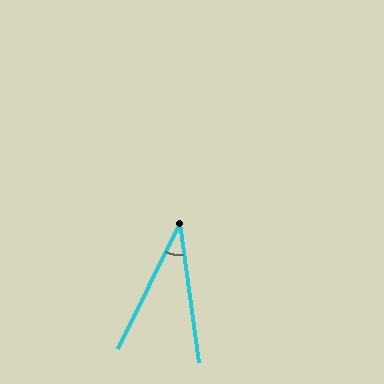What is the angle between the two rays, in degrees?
Approximately 34 degrees.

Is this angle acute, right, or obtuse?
It is acute.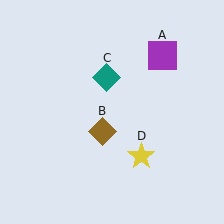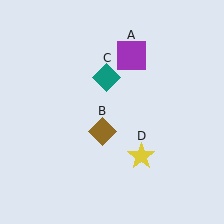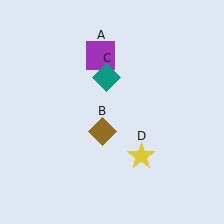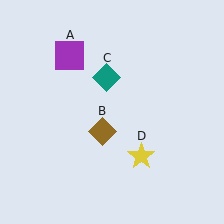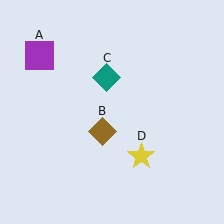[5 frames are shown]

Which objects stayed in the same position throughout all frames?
Brown diamond (object B) and teal diamond (object C) and yellow star (object D) remained stationary.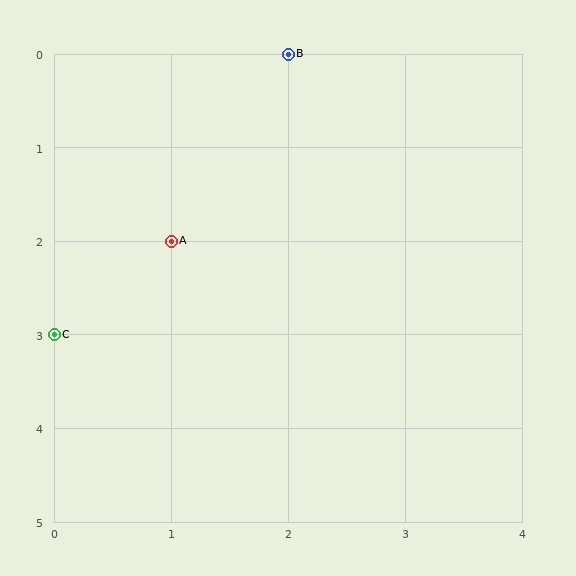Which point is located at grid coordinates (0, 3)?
Point C is at (0, 3).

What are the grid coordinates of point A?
Point A is at grid coordinates (1, 2).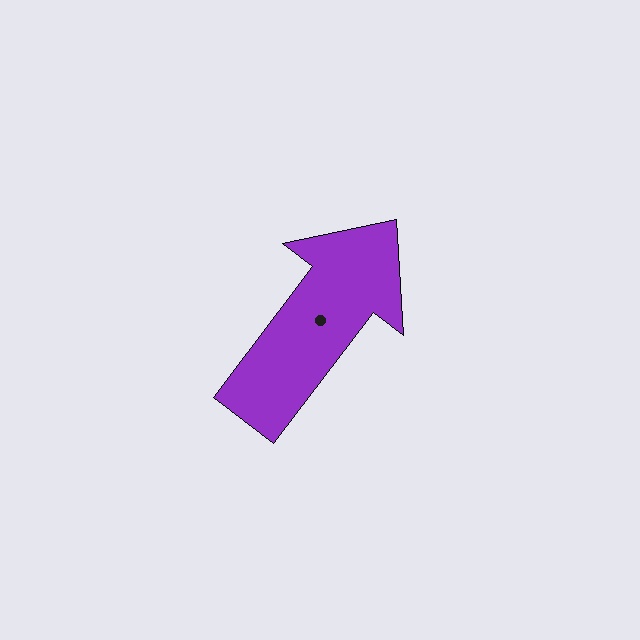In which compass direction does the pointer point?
Northeast.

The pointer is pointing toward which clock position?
Roughly 1 o'clock.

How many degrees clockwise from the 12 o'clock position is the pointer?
Approximately 37 degrees.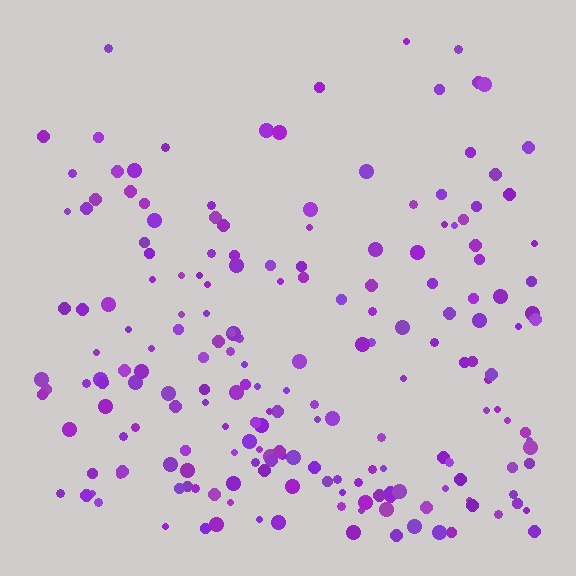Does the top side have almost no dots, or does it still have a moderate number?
Still a moderate number, just noticeably fewer than the bottom.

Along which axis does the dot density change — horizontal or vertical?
Vertical.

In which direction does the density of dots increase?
From top to bottom, with the bottom side densest.